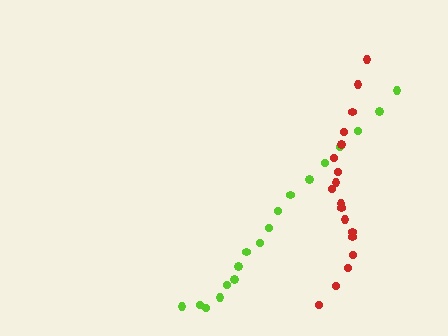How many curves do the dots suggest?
There are 2 distinct paths.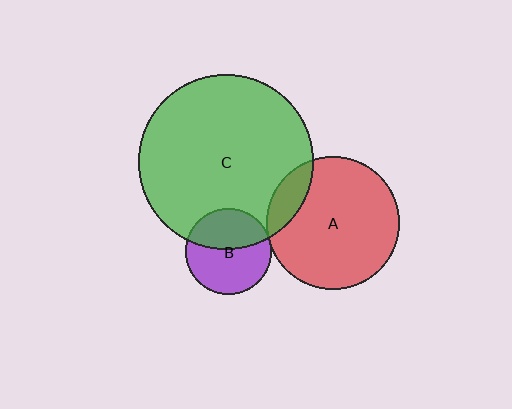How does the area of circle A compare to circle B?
Approximately 2.4 times.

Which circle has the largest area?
Circle C (green).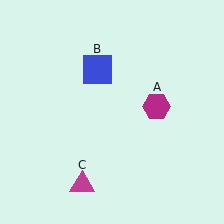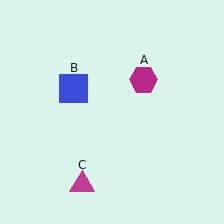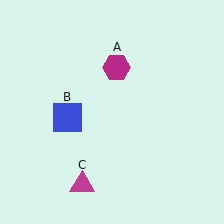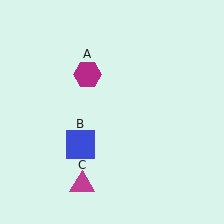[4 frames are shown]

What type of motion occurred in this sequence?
The magenta hexagon (object A), blue square (object B) rotated counterclockwise around the center of the scene.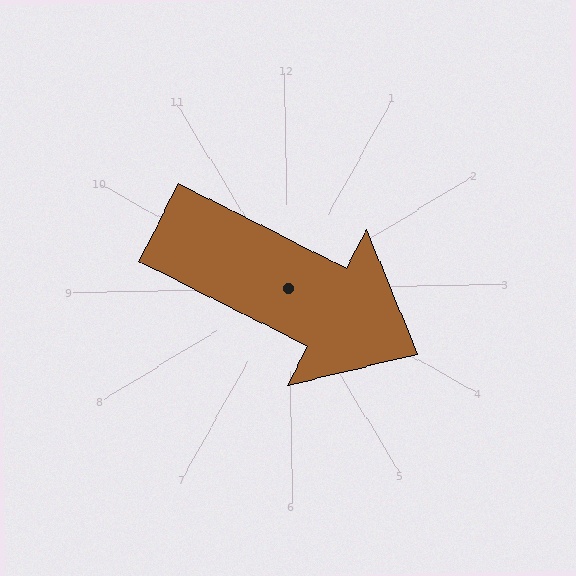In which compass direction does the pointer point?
Southeast.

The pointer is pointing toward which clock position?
Roughly 4 o'clock.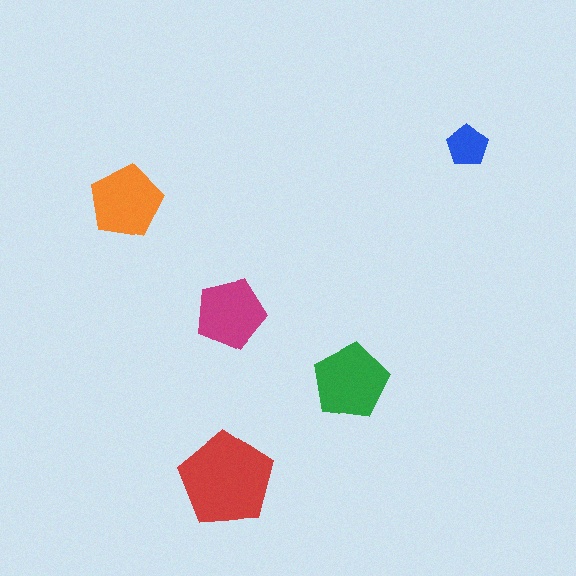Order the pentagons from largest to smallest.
the red one, the green one, the orange one, the magenta one, the blue one.